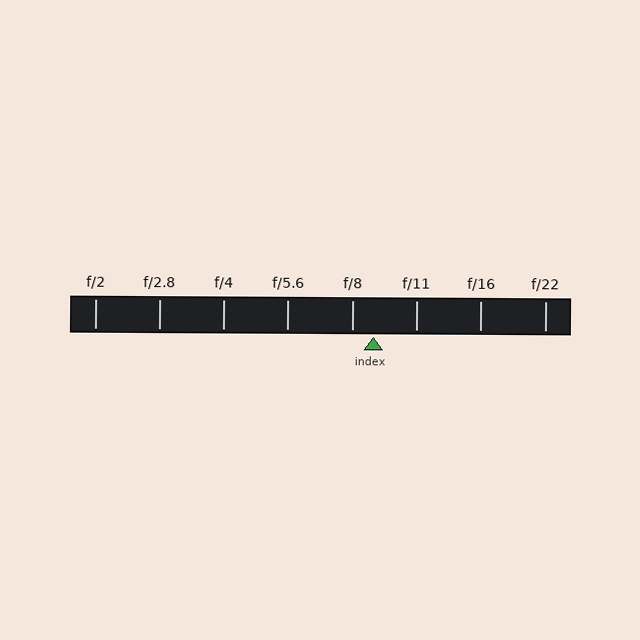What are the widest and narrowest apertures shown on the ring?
The widest aperture shown is f/2 and the narrowest is f/22.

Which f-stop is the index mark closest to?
The index mark is closest to f/8.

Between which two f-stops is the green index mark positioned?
The index mark is between f/8 and f/11.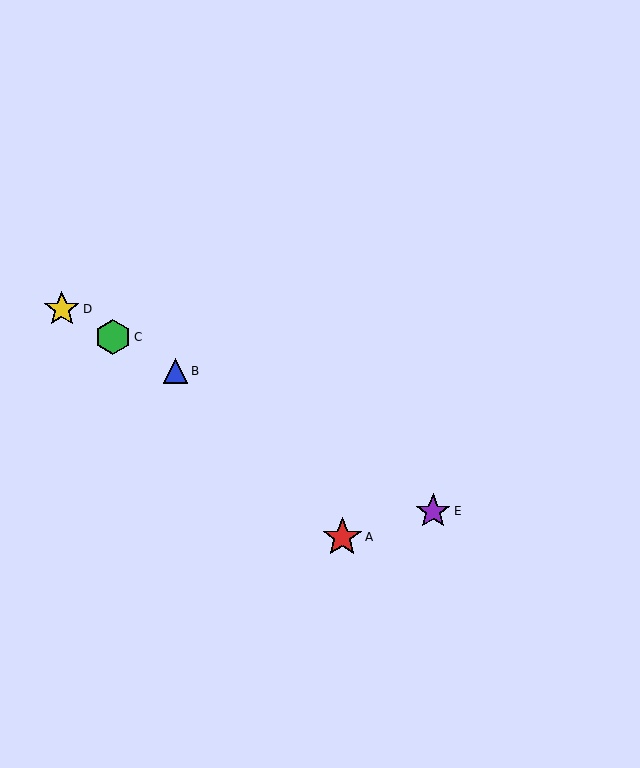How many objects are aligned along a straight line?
4 objects (B, C, D, E) are aligned along a straight line.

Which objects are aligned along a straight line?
Objects B, C, D, E are aligned along a straight line.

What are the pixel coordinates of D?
Object D is at (62, 309).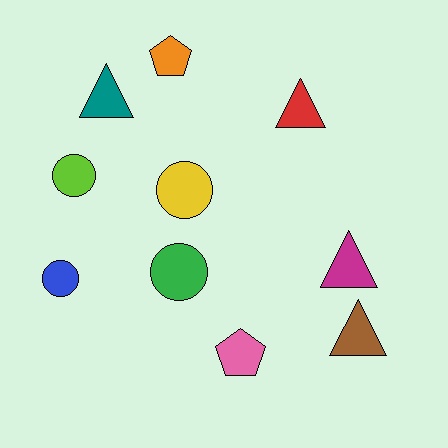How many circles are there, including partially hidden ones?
There are 4 circles.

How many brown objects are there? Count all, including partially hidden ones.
There is 1 brown object.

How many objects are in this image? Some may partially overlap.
There are 10 objects.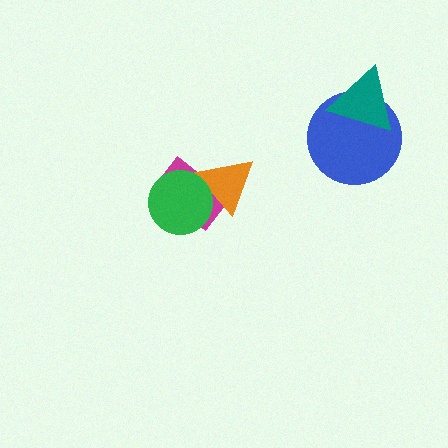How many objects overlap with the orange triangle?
2 objects overlap with the orange triangle.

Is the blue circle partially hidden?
Yes, it is partially covered by another shape.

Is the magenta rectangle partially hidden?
Yes, it is partially covered by another shape.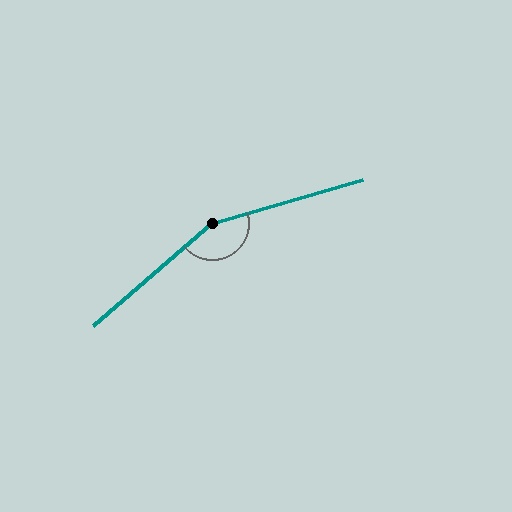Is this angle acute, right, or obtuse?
It is obtuse.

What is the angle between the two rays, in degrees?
Approximately 155 degrees.